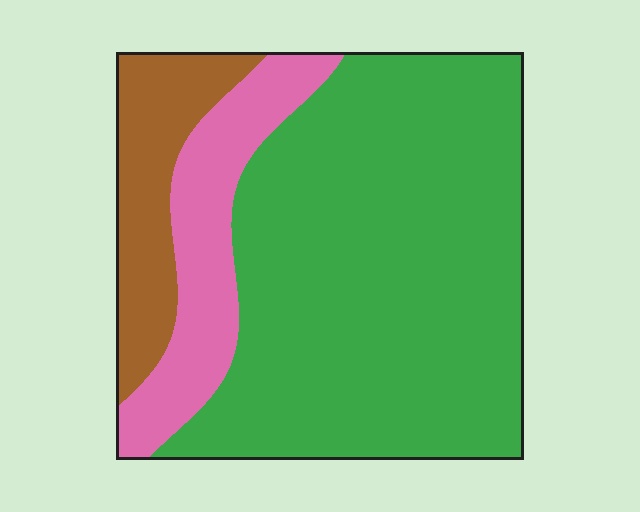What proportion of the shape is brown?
Brown covers around 15% of the shape.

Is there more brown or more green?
Green.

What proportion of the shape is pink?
Pink takes up about one sixth (1/6) of the shape.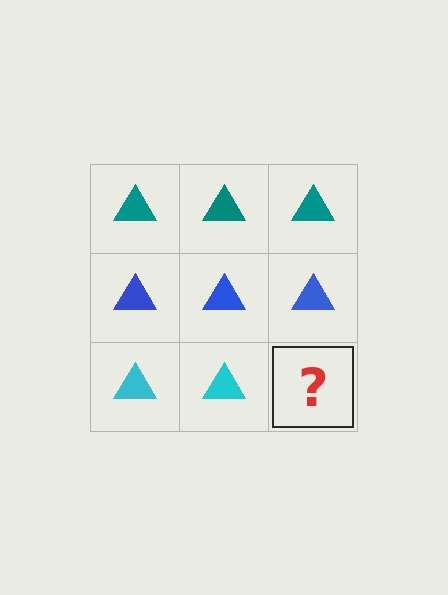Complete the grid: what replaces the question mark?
The question mark should be replaced with a cyan triangle.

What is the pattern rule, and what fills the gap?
The rule is that each row has a consistent color. The gap should be filled with a cyan triangle.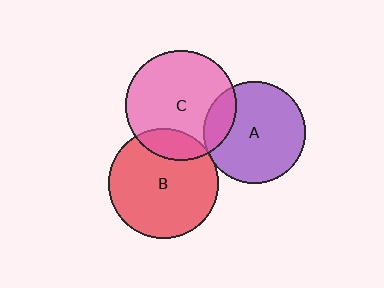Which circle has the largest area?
Circle C (pink).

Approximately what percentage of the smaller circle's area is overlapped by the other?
Approximately 15%.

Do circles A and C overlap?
Yes.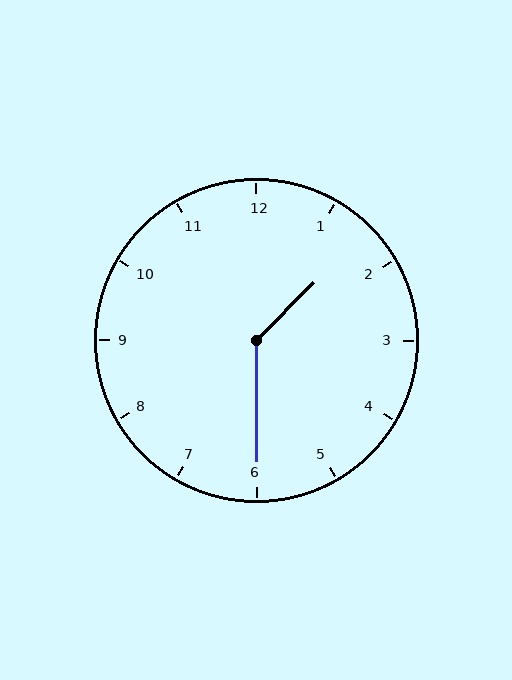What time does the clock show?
1:30.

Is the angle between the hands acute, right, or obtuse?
It is obtuse.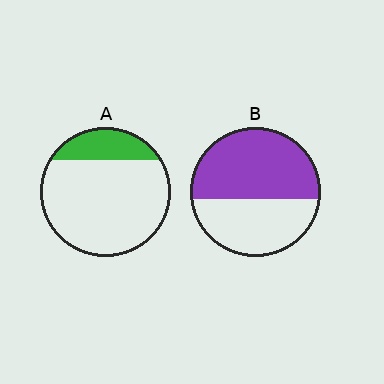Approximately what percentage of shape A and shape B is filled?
A is approximately 20% and B is approximately 55%.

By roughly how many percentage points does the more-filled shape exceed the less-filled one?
By roughly 35 percentage points (B over A).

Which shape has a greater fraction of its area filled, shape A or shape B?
Shape B.